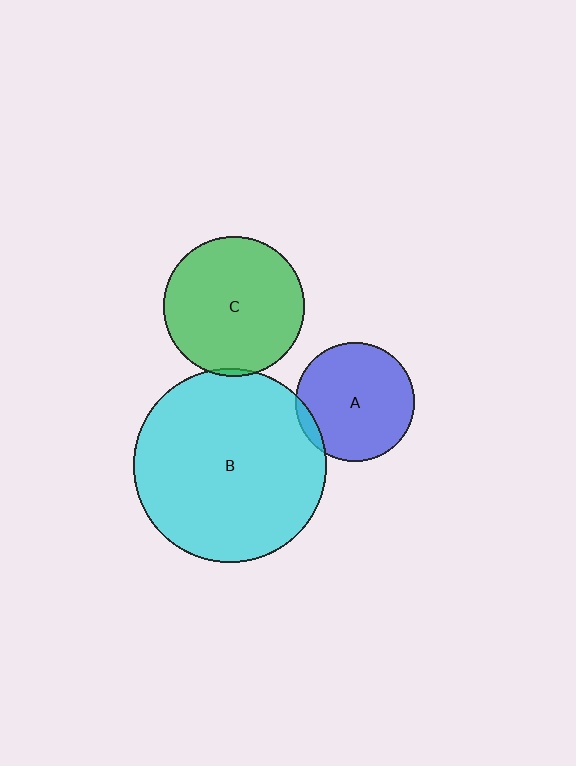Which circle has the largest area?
Circle B (cyan).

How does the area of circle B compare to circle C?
Approximately 1.9 times.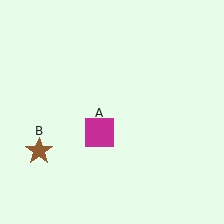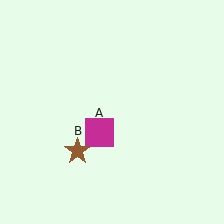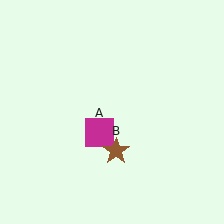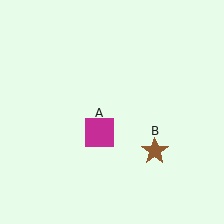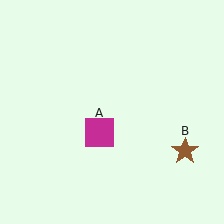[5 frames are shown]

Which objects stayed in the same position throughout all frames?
Magenta square (object A) remained stationary.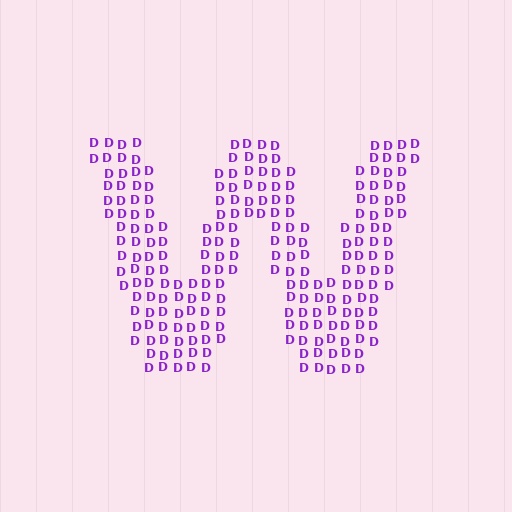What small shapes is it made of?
It is made of small letter D's.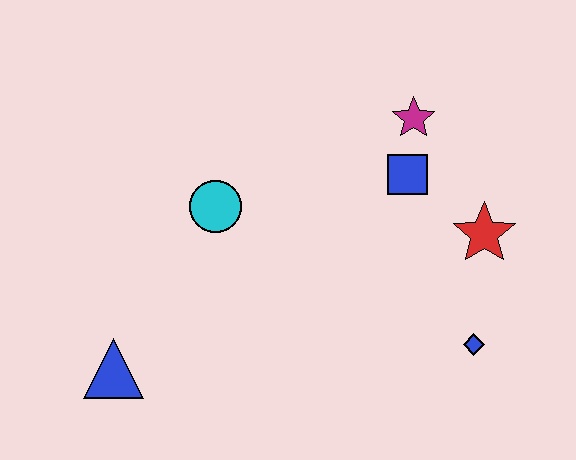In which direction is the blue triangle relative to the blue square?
The blue triangle is to the left of the blue square.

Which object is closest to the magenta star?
The blue square is closest to the magenta star.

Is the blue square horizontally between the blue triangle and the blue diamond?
Yes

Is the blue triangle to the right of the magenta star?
No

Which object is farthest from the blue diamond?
The blue triangle is farthest from the blue diamond.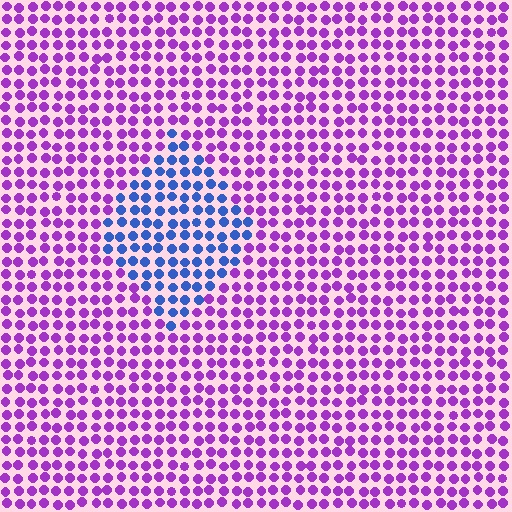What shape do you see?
I see a diamond.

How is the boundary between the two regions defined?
The boundary is defined purely by a slight shift in hue (about 62 degrees). Spacing, size, and orientation are identical on both sides.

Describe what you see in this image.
The image is filled with small purple elements in a uniform arrangement. A diamond-shaped region is visible where the elements are tinted to a slightly different hue, forming a subtle color boundary.